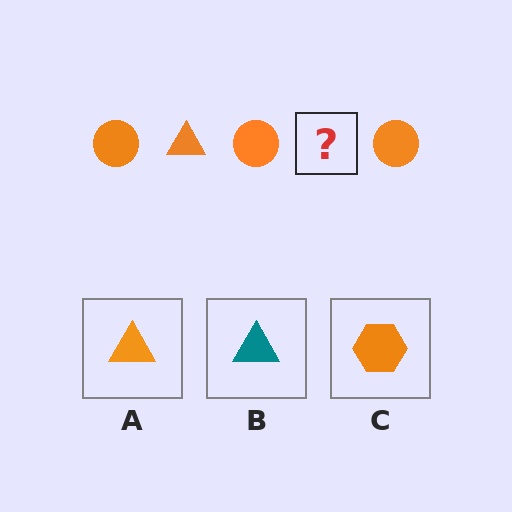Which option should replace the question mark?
Option A.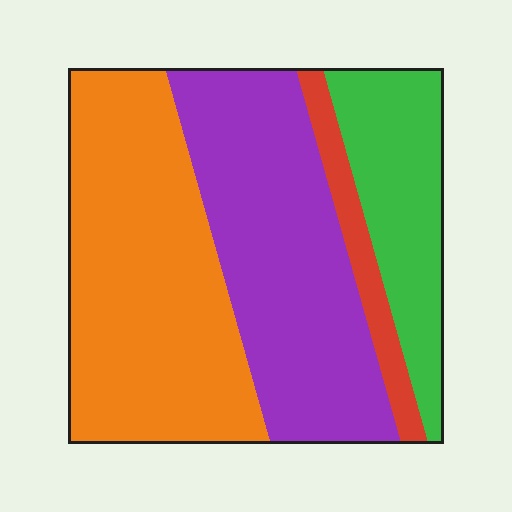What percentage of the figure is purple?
Purple takes up about one third (1/3) of the figure.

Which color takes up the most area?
Orange, at roughly 40%.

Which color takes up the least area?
Red, at roughly 5%.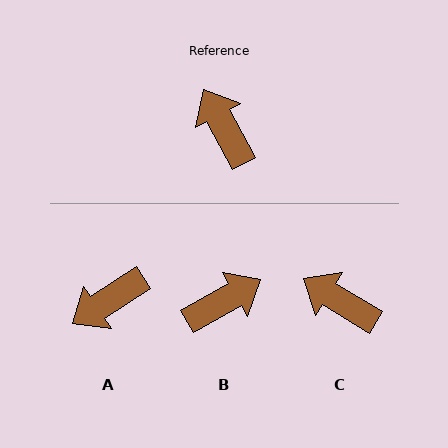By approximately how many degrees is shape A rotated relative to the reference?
Approximately 95 degrees counter-clockwise.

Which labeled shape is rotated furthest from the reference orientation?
A, about 95 degrees away.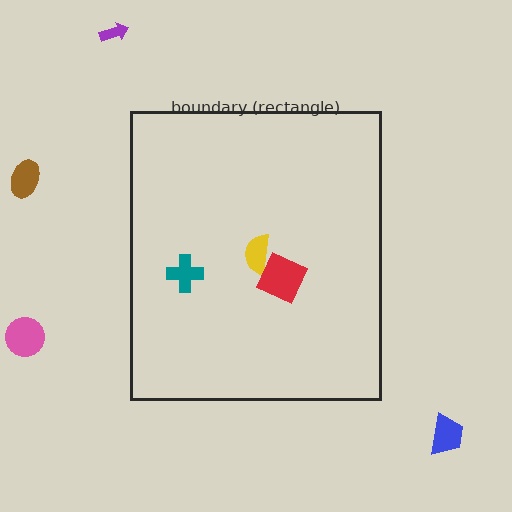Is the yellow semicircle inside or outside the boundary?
Inside.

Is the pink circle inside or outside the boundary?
Outside.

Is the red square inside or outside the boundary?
Inside.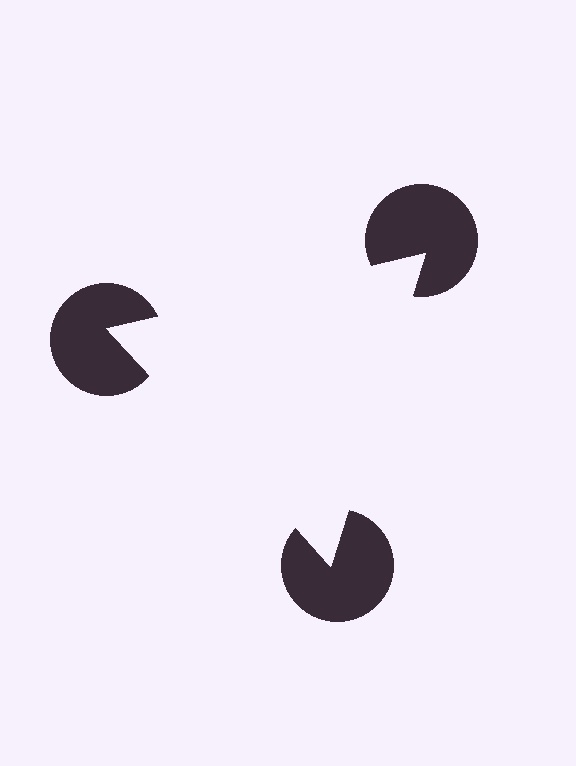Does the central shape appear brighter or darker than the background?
It typically appears slightly brighter than the background, even though no actual brightness change is drawn.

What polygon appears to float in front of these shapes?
An illusory triangle — its edges are inferred from the aligned wedge cuts in the pac-man discs, not physically drawn.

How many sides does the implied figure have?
3 sides.